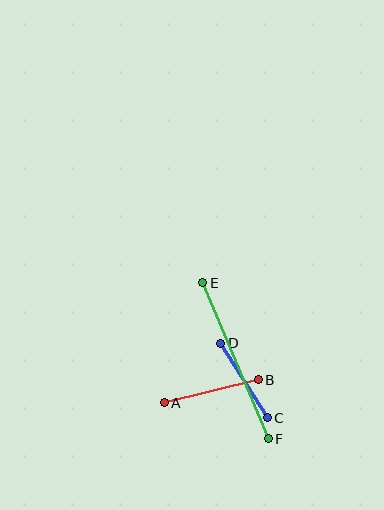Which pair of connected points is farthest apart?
Points E and F are farthest apart.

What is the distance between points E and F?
The distance is approximately 169 pixels.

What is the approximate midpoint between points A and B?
The midpoint is at approximately (211, 391) pixels.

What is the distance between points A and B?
The distance is approximately 97 pixels.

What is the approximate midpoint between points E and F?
The midpoint is at approximately (235, 361) pixels.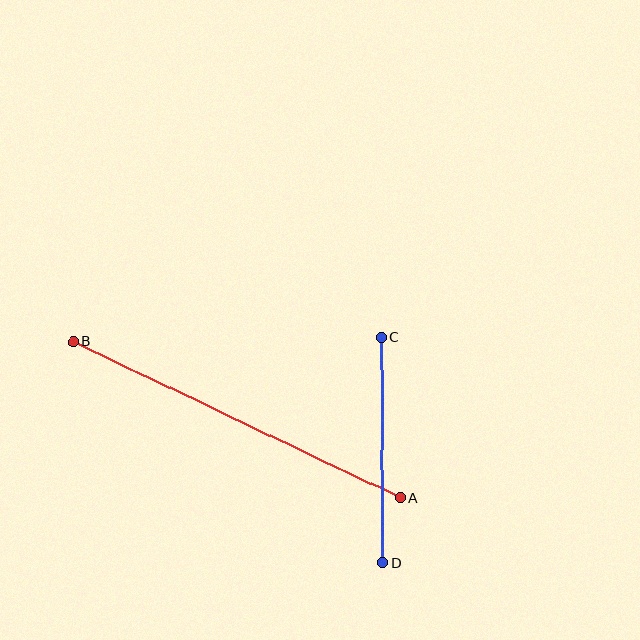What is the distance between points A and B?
The distance is approximately 362 pixels.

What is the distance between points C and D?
The distance is approximately 225 pixels.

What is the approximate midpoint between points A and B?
The midpoint is at approximately (237, 420) pixels.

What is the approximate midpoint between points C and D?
The midpoint is at approximately (382, 450) pixels.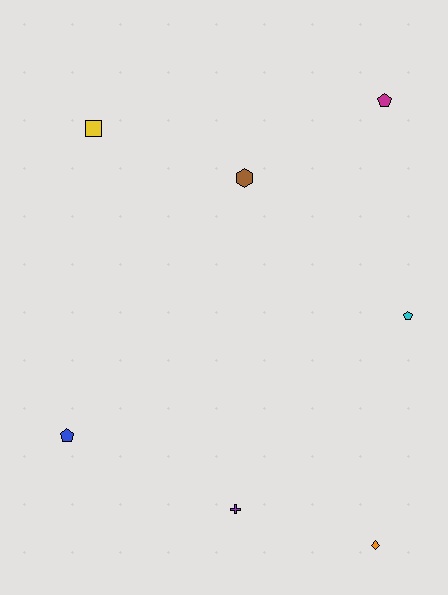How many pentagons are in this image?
There are 3 pentagons.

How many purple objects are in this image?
There is 1 purple object.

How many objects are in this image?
There are 7 objects.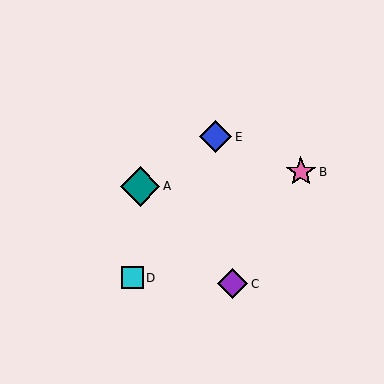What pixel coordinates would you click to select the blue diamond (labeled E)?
Click at (216, 137) to select the blue diamond E.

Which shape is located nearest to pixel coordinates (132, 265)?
The cyan square (labeled D) at (133, 278) is nearest to that location.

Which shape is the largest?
The teal diamond (labeled A) is the largest.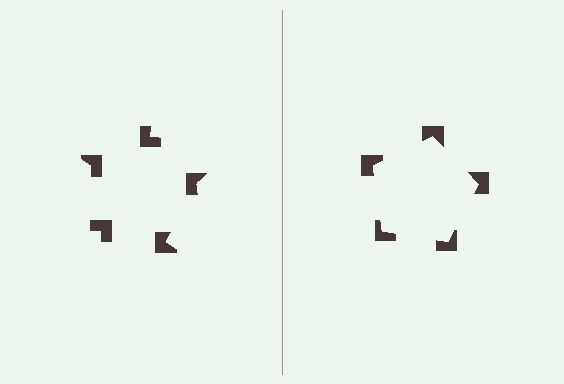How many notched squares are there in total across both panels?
10 — 5 on each side.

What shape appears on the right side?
An illusory pentagon.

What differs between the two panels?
The notched squares are positioned identically on both sides; only the wedge orientations differ. On the right they align to a pentagon; on the left they are misaligned.